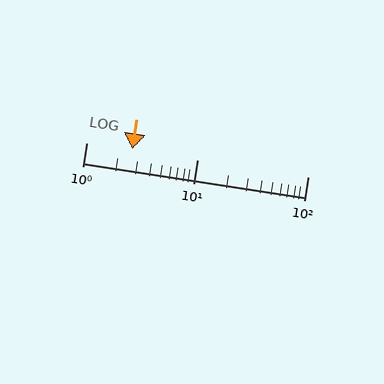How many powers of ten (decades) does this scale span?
The scale spans 2 decades, from 1 to 100.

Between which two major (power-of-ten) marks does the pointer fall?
The pointer is between 1 and 10.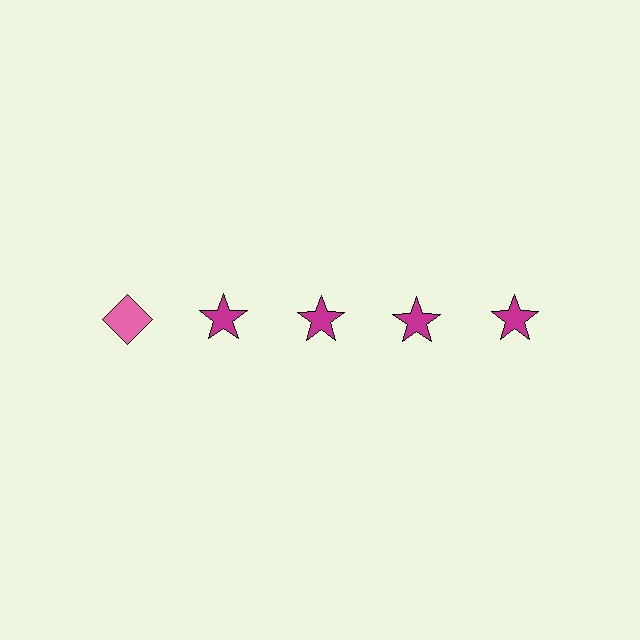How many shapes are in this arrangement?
There are 5 shapes arranged in a grid pattern.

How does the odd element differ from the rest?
It differs in both color (pink instead of magenta) and shape (diamond instead of star).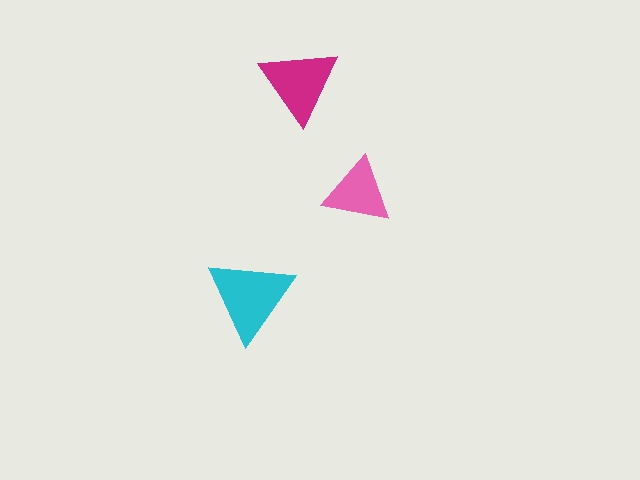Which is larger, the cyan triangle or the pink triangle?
The cyan one.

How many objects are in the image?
There are 3 objects in the image.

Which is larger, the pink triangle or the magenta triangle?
The magenta one.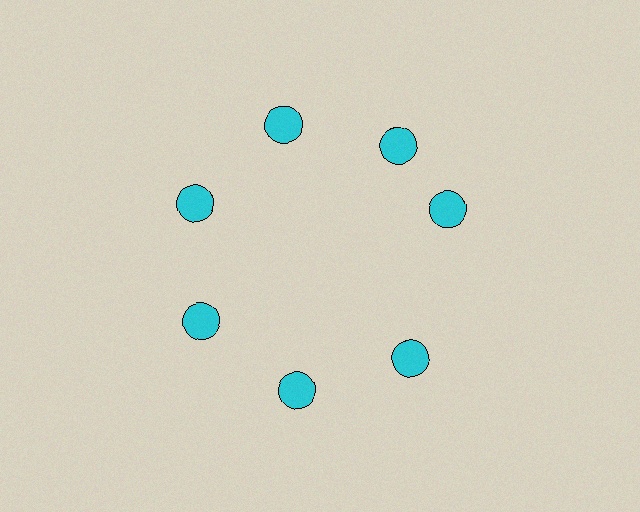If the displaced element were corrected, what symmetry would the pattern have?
It would have 7-fold rotational symmetry — the pattern would map onto itself every 51 degrees.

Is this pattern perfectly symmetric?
No. The 7 cyan circles are arranged in a ring, but one element near the 3 o'clock position is rotated out of alignment along the ring, breaking the 7-fold rotational symmetry.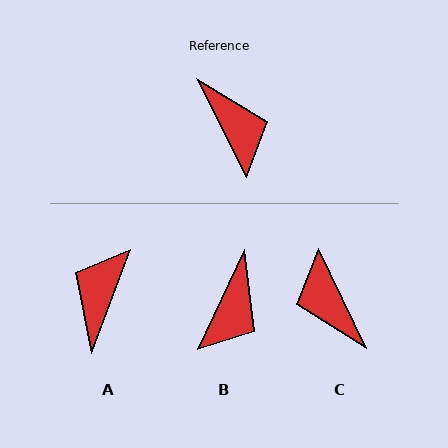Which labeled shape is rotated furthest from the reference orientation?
C, about 179 degrees away.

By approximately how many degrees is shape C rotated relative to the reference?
Approximately 179 degrees counter-clockwise.